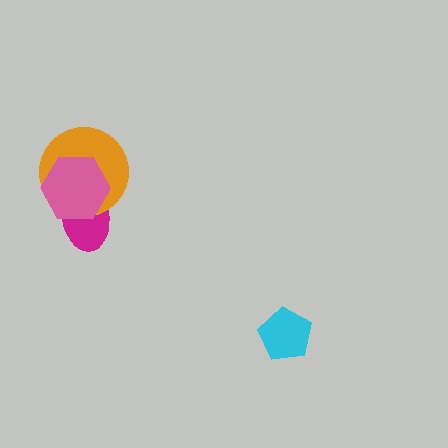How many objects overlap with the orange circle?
2 objects overlap with the orange circle.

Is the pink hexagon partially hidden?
No, no other shape covers it.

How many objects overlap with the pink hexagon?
2 objects overlap with the pink hexagon.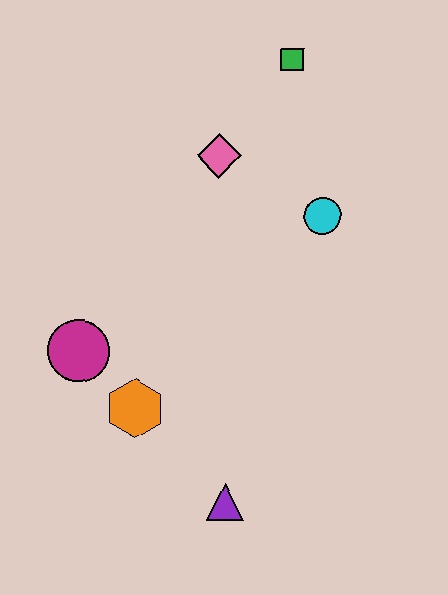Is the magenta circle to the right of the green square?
No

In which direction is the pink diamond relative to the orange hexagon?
The pink diamond is above the orange hexagon.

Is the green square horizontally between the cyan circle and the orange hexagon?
Yes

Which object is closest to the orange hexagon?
The magenta circle is closest to the orange hexagon.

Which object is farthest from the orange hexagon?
The green square is farthest from the orange hexagon.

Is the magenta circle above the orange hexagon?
Yes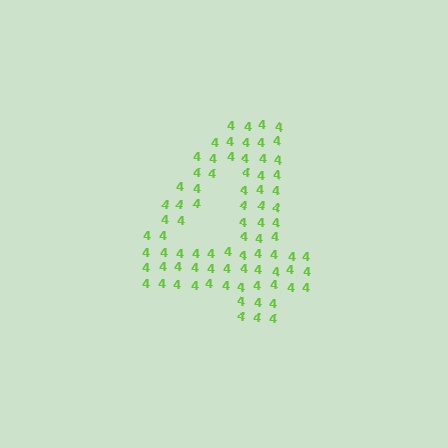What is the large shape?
The large shape is the digit 4.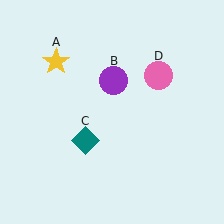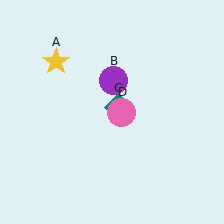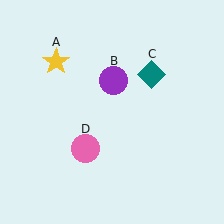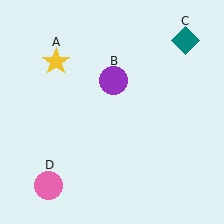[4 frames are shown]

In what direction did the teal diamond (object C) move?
The teal diamond (object C) moved up and to the right.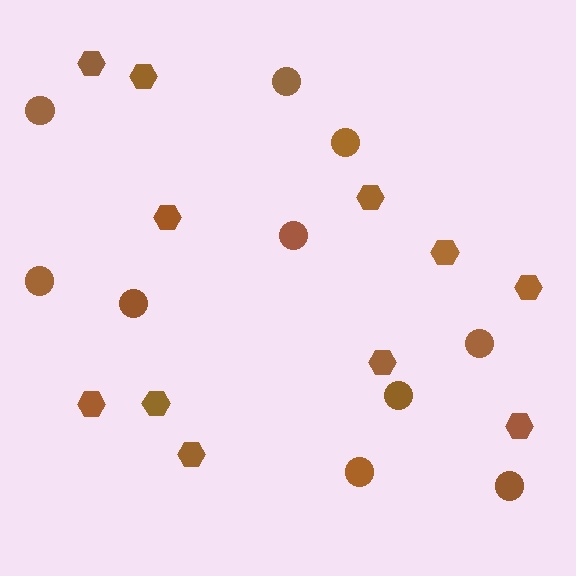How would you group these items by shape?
There are 2 groups: one group of circles (10) and one group of hexagons (11).